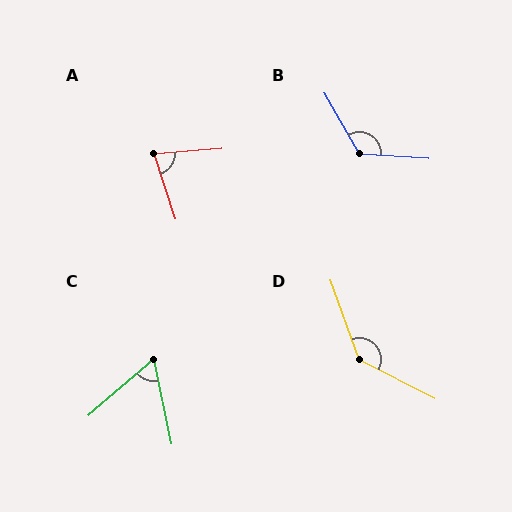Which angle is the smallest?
C, at approximately 61 degrees.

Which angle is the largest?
D, at approximately 137 degrees.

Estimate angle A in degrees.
Approximately 76 degrees.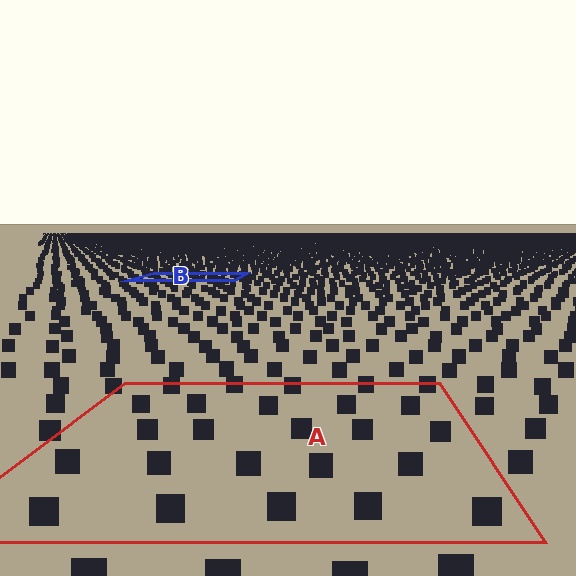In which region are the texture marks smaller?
The texture marks are smaller in region B, because it is farther away.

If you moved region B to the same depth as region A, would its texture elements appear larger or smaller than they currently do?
They would appear larger. At a closer depth, the same texture elements are projected at a bigger on-screen size.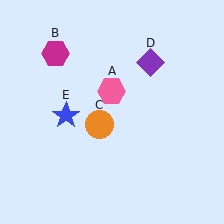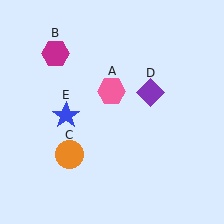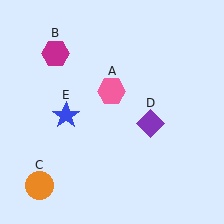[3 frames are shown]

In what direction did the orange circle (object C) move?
The orange circle (object C) moved down and to the left.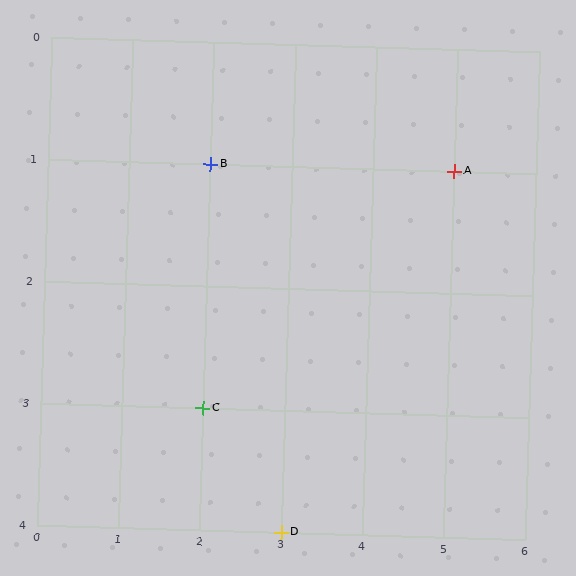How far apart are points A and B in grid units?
Points A and B are 3 columns apart.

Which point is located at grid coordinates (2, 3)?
Point C is at (2, 3).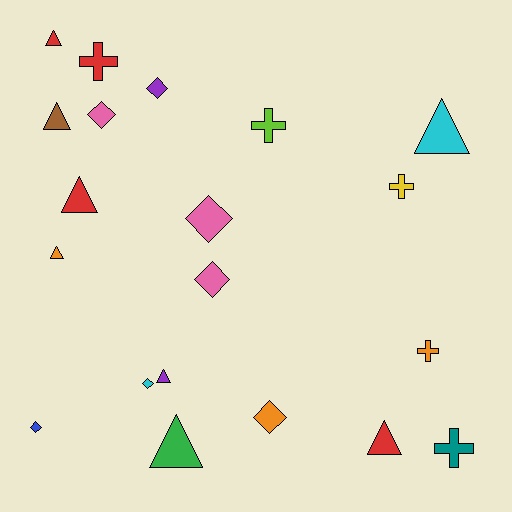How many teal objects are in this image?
There is 1 teal object.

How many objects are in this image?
There are 20 objects.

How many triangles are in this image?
There are 8 triangles.